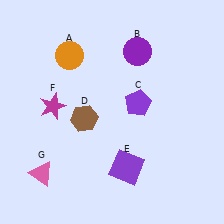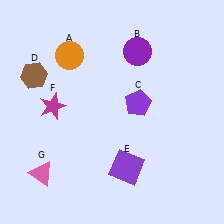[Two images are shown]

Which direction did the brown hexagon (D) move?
The brown hexagon (D) moved left.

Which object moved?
The brown hexagon (D) moved left.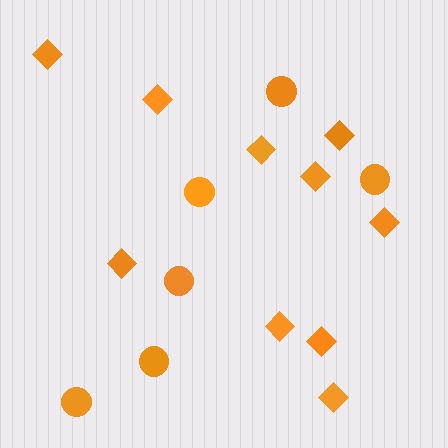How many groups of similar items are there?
There are 2 groups: one group of diamonds (10) and one group of circles (6).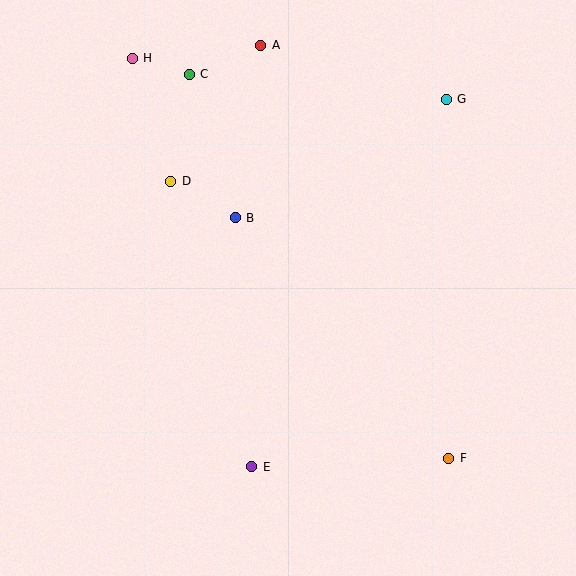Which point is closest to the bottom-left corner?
Point E is closest to the bottom-left corner.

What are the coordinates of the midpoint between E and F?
The midpoint between E and F is at (350, 462).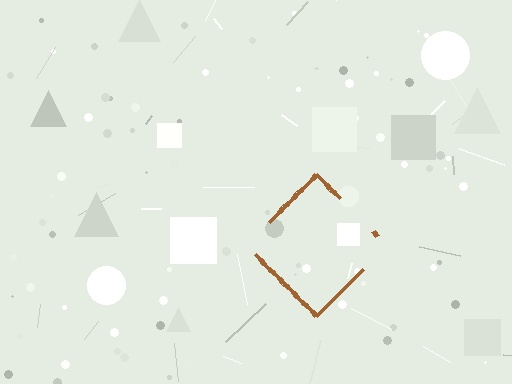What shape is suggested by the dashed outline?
The dashed outline suggests a diamond.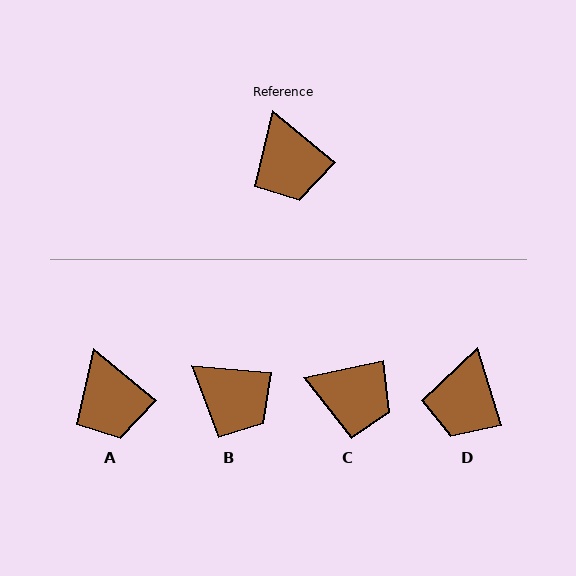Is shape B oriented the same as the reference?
No, it is off by about 34 degrees.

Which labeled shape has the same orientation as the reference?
A.